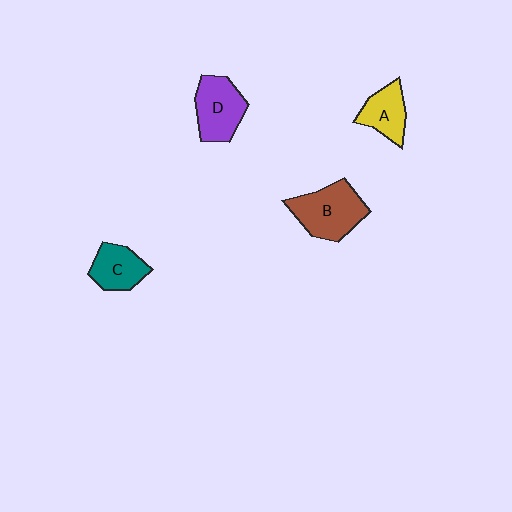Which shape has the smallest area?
Shape A (yellow).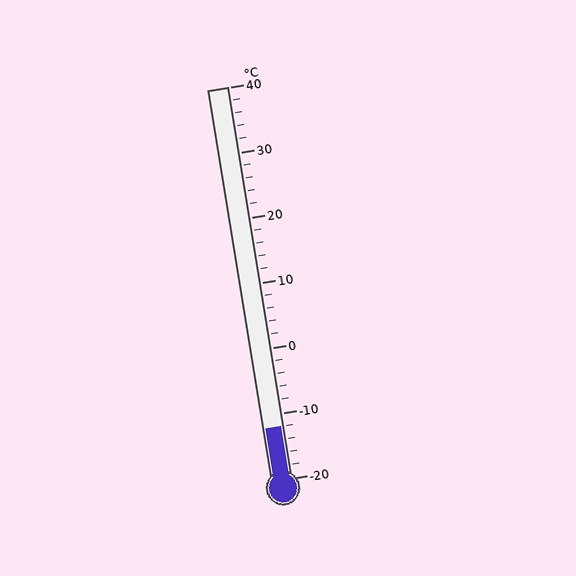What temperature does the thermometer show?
The thermometer shows approximately -12°C.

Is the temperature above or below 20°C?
The temperature is below 20°C.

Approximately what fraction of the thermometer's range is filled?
The thermometer is filled to approximately 15% of its range.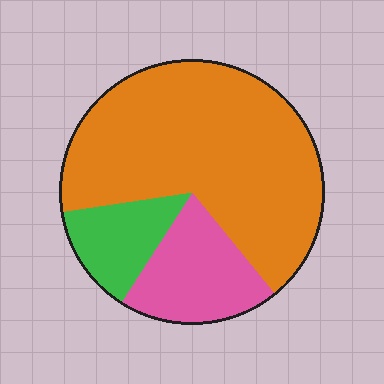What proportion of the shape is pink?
Pink takes up about one fifth (1/5) of the shape.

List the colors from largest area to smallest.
From largest to smallest: orange, pink, green.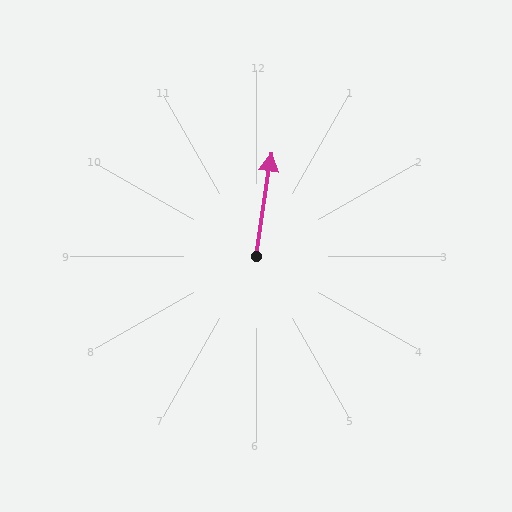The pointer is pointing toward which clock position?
Roughly 12 o'clock.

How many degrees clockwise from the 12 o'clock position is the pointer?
Approximately 8 degrees.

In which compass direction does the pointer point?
North.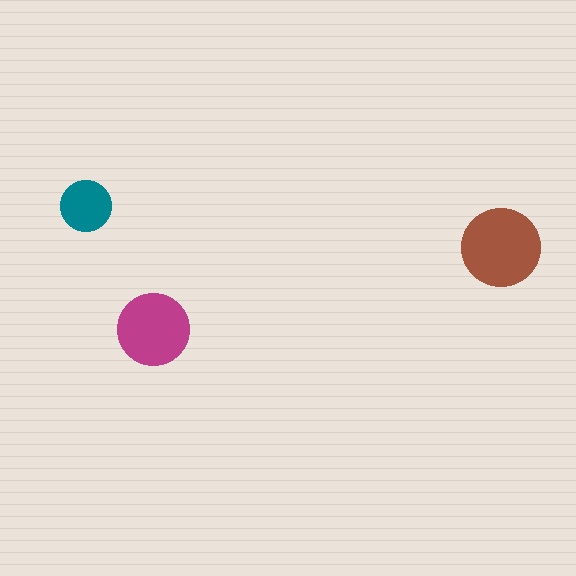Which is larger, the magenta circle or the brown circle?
The brown one.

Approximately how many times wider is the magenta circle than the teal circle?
About 1.5 times wider.